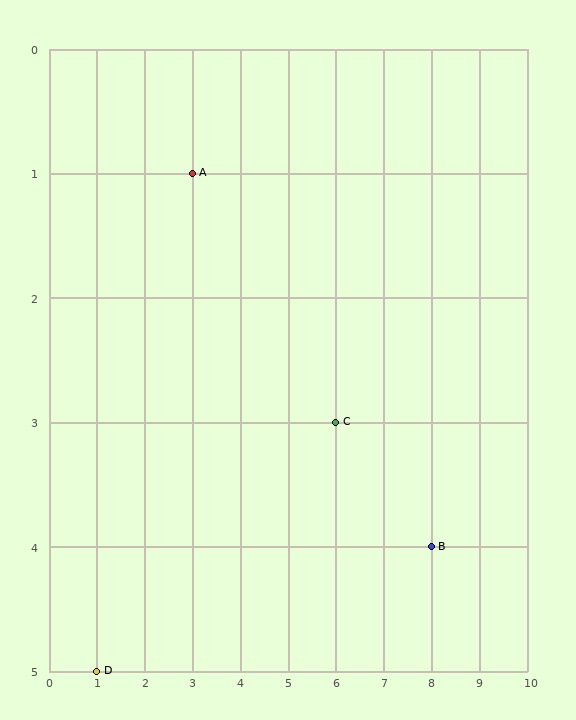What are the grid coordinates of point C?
Point C is at grid coordinates (6, 3).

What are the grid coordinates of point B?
Point B is at grid coordinates (8, 4).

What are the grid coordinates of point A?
Point A is at grid coordinates (3, 1).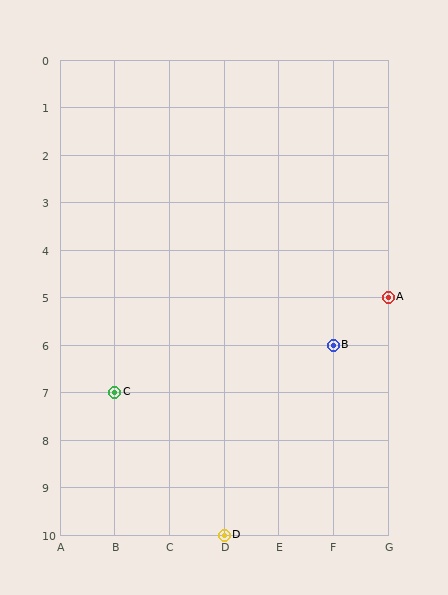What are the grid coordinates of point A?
Point A is at grid coordinates (G, 5).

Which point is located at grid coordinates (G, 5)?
Point A is at (G, 5).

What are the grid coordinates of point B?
Point B is at grid coordinates (F, 6).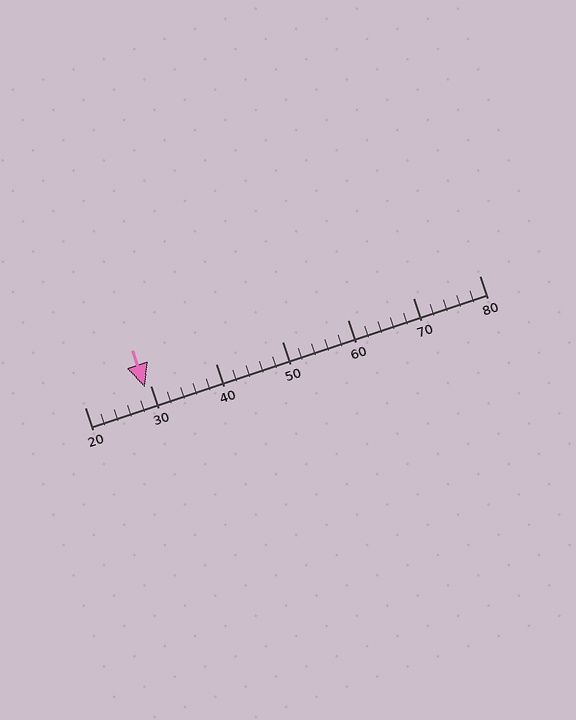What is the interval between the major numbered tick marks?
The major tick marks are spaced 10 units apart.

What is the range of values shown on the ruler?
The ruler shows values from 20 to 80.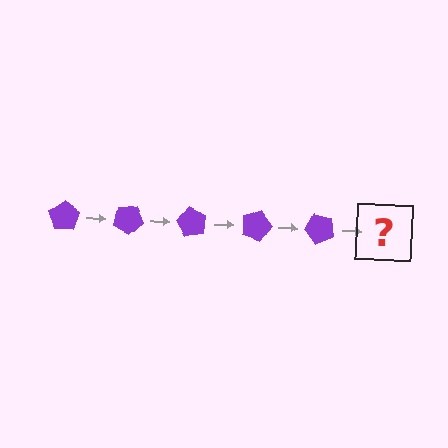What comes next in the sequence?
The next element should be a purple pentagon rotated 150 degrees.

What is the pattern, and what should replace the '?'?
The pattern is that the pentagon rotates 30 degrees each step. The '?' should be a purple pentagon rotated 150 degrees.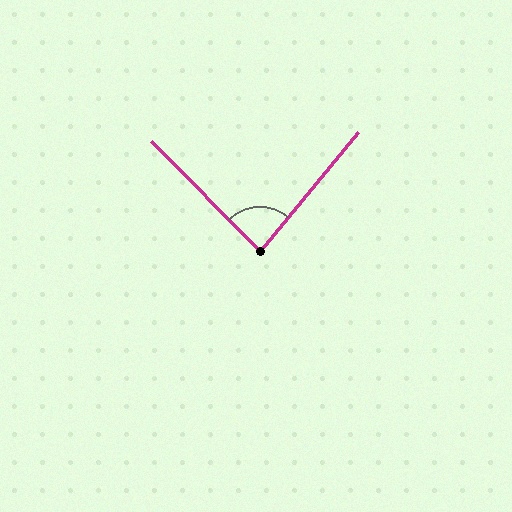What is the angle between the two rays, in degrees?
Approximately 84 degrees.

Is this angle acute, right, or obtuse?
It is acute.